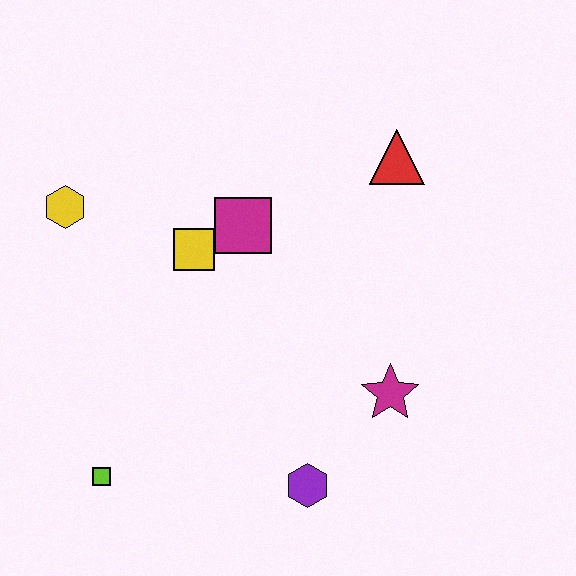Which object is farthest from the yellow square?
The purple hexagon is farthest from the yellow square.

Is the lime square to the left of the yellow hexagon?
No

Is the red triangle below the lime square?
No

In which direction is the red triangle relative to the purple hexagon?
The red triangle is above the purple hexagon.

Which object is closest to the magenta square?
The yellow square is closest to the magenta square.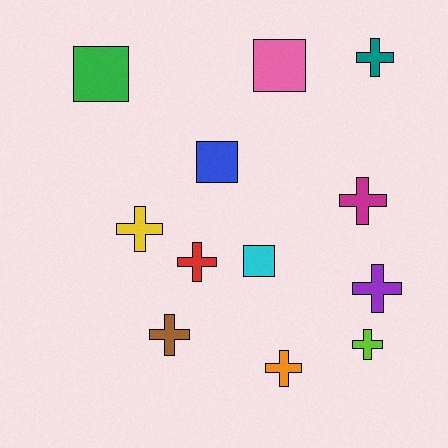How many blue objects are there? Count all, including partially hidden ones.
There is 1 blue object.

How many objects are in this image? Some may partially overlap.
There are 12 objects.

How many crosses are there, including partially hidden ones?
There are 8 crosses.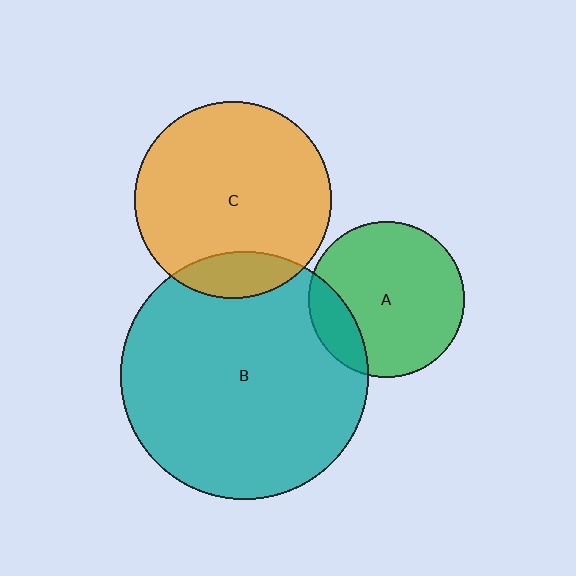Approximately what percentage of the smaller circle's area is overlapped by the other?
Approximately 15%.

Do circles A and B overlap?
Yes.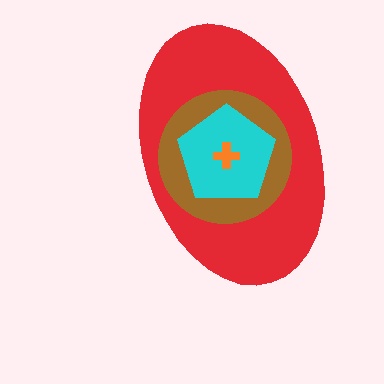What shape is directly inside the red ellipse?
The brown circle.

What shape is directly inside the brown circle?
The cyan pentagon.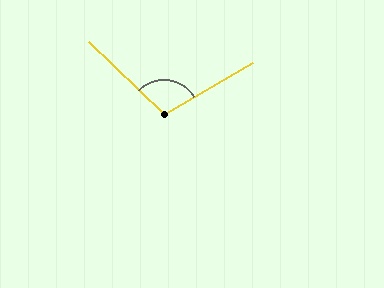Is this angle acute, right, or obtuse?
It is obtuse.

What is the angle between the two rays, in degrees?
Approximately 106 degrees.